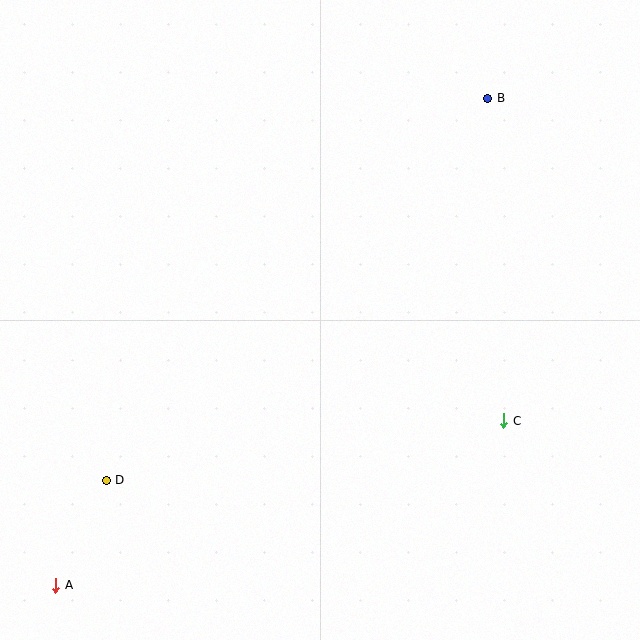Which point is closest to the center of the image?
Point C at (504, 421) is closest to the center.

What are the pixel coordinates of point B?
Point B is at (488, 98).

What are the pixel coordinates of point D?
Point D is at (106, 480).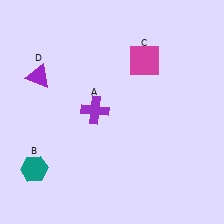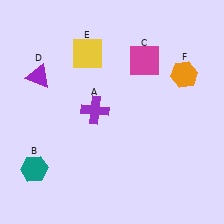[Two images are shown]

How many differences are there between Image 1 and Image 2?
There are 2 differences between the two images.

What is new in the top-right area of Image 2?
An orange hexagon (F) was added in the top-right area of Image 2.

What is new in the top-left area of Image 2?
A yellow square (E) was added in the top-left area of Image 2.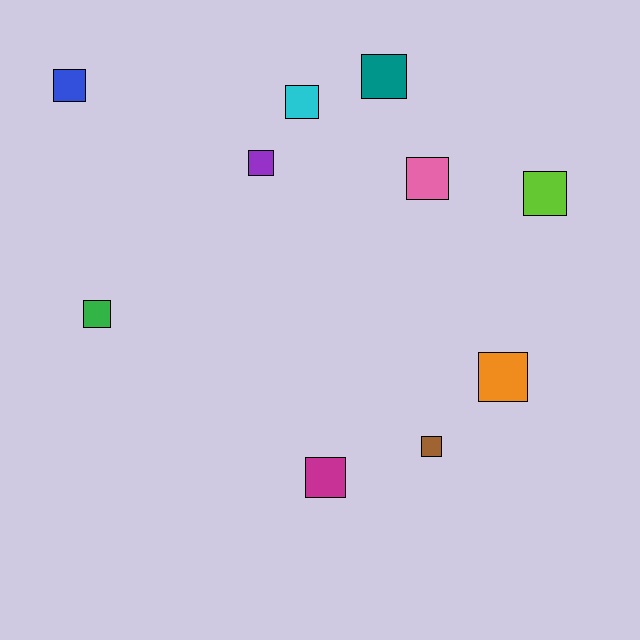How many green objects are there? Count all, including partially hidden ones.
There is 1 green object.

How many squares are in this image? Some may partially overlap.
There are 10 squares.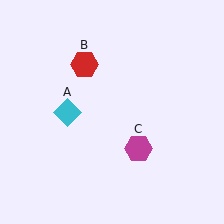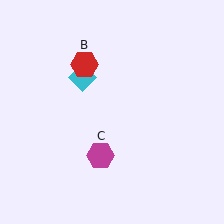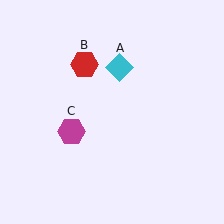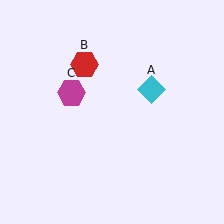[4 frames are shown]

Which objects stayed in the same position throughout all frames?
Red hexagon (object B) remained stationary.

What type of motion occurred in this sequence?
The cyan diamond (object A), magenta hexagon (object C) rotated clockwise around the center of the scene.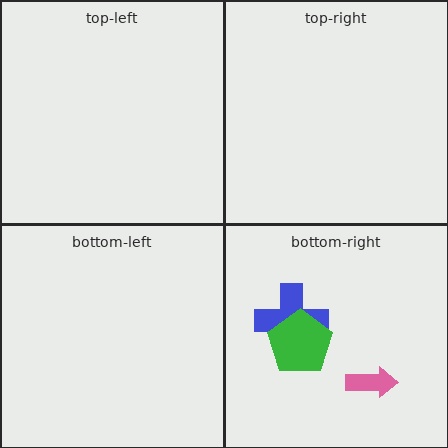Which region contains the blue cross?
The bottom-right region.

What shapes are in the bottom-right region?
The pink arrow, the blue cross, the green pentagon.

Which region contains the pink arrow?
The bottom-right region.